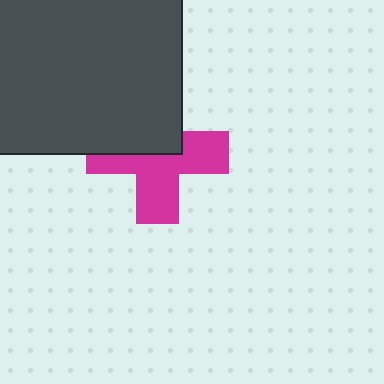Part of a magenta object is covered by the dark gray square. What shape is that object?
It is a cross.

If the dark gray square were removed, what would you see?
You would see the complete magenta cross.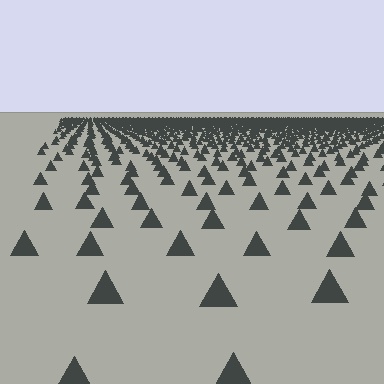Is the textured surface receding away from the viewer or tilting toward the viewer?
The surface is receding away from the viewer. Texture elements get smaller and denser toward the top.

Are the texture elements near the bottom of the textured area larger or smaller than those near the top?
Larger. Near the bottom, elements are closer to the viewer and appear at a bigger on-screen size.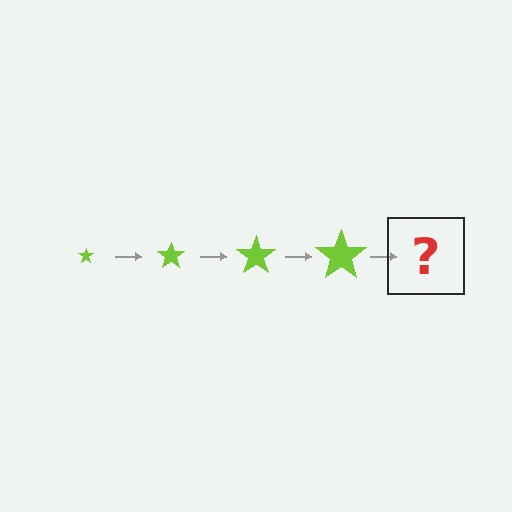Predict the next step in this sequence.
The next step is a lime star, larger than the previous one.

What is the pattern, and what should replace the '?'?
The pattern is that the star gets progressively larger each step. The '?' should be a lime star, larger than the previous one.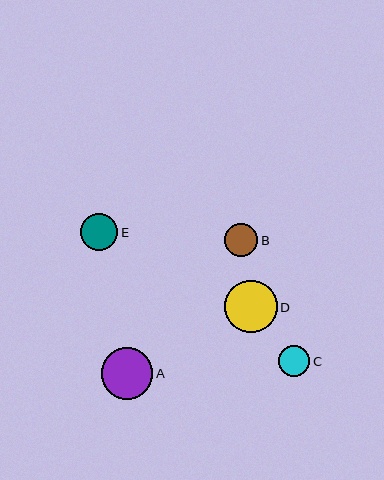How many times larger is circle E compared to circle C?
Circle E is approximately 1.2 times the size of circle C.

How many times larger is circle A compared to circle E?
Circle A is approximately 1.4 times the size of circle E.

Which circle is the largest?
Circle D is the largest with a size of approximately 53 pixels.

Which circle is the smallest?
Circle C is the smallest with a size of approximately 31 pixels.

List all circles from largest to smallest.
From largest to smallest: D, A, E, B, C.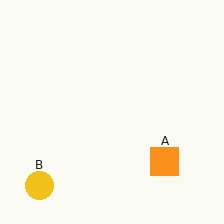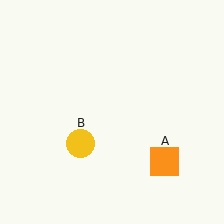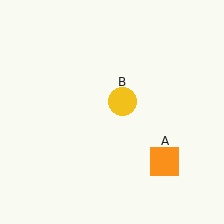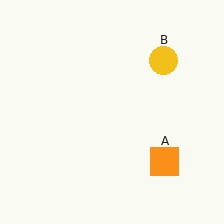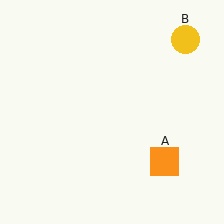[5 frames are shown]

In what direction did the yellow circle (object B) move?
The yellow circle (object B) moved up and to the right.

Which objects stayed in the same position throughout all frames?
Orange square (object A) remained stationary.